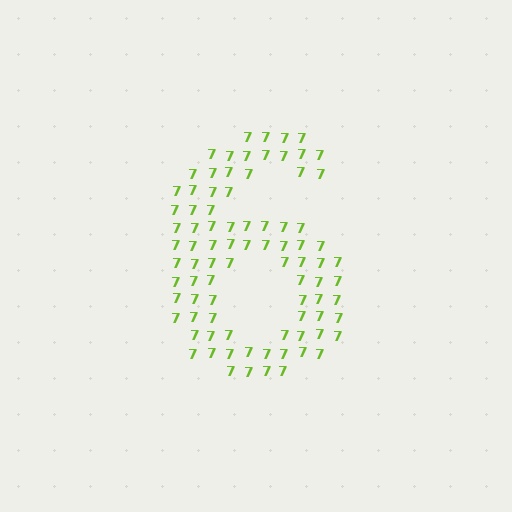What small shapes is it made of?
It is made of small digit 7's.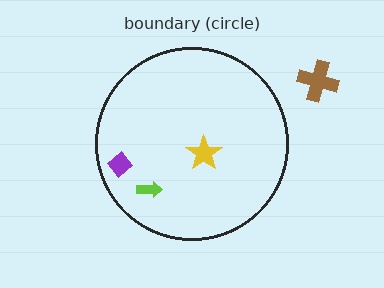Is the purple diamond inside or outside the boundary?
Inside.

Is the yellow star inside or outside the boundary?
Inside.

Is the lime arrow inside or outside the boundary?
Inside.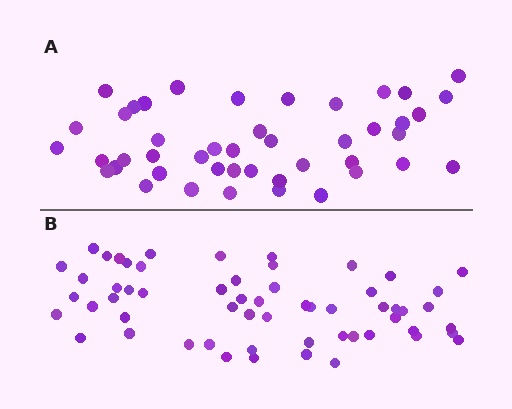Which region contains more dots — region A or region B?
Region B (the bottom region) has more dots.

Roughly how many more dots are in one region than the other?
Region B has approximately 15 more dots than region A.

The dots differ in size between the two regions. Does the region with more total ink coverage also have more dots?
No. Region A has more total ink coverage because its dots are larger, but region B actually contains more individual dots. Total area can be misleading — the number of items is what matters here.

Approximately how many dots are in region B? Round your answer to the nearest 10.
About 60 dots. (The exact count is 58, which rounds to 60.)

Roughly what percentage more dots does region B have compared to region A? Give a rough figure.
About 30% more.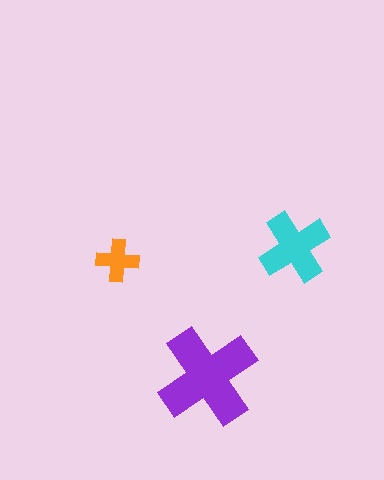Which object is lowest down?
The purple cross is bottommost.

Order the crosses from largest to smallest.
the purple one, the cyan one, the orange one.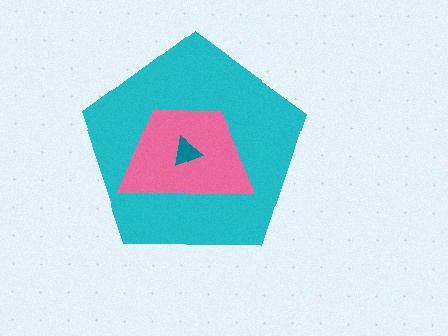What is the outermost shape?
The cyan pentagon.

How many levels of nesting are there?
3.